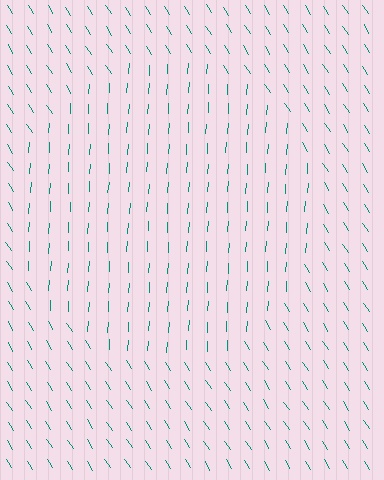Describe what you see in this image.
The image is filled with small teal line segments. A circle region in the image has lines oriented differently from the surrounding lines, creating a visible texture boundary.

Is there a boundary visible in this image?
Yes, there is a texture boundary formed by a change in line orientation.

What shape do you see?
I see a circle.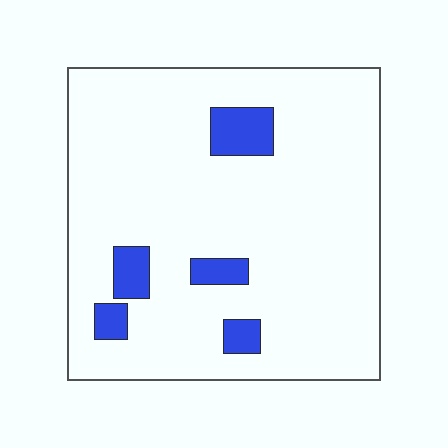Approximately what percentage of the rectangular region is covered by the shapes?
Approximately 10%.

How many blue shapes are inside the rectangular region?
5.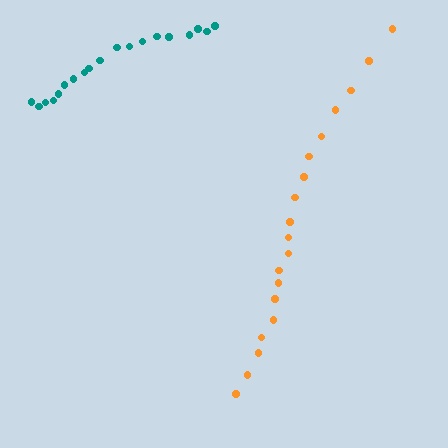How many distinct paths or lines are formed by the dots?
There are 2 distinct paths.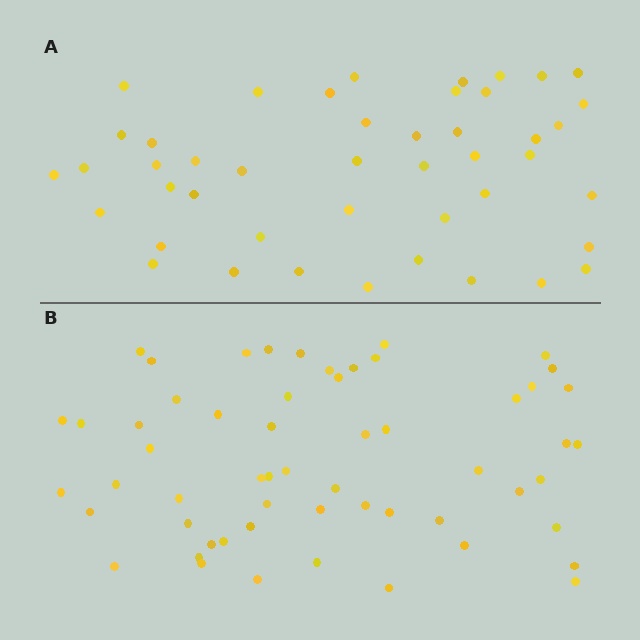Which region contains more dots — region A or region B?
Region B (the bottom region) has more dots.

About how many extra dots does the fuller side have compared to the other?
Region B has roughly 12 or so more dots than region A.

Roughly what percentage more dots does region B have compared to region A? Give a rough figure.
About 25% more.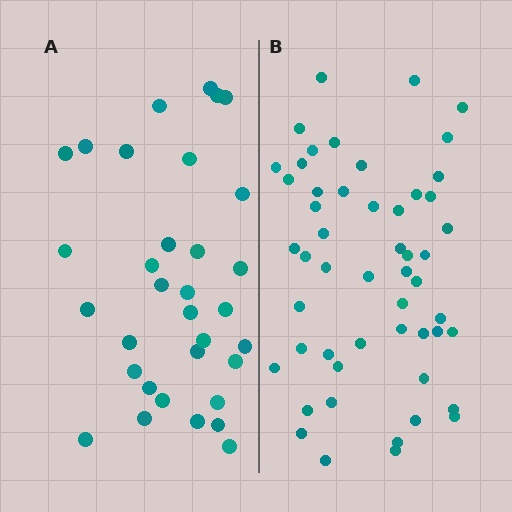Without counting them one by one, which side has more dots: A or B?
Region B (the right region) has more dots.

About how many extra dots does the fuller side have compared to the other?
Region B has approximately 20 more dots than region A.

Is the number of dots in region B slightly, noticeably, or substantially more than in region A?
Region B has substantially more. The ratio is roughly 1.6 to 1.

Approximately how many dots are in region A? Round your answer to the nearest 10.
About 30 dots. (The exact count is 33, which rounds to 30.)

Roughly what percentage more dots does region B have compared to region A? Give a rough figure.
About 60% more.